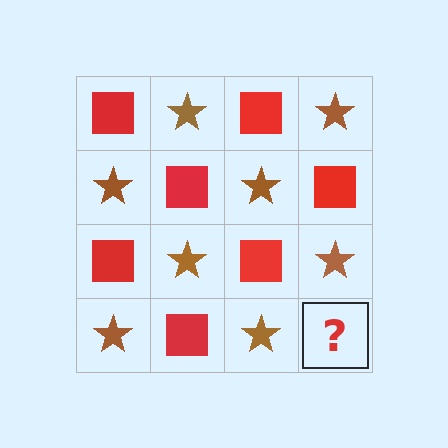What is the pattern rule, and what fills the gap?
The rule is that it alternates red square and brown star in a checkerboard pattern. The gap should be filled with a red square.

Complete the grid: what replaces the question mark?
The question mark should be replaced with a red square.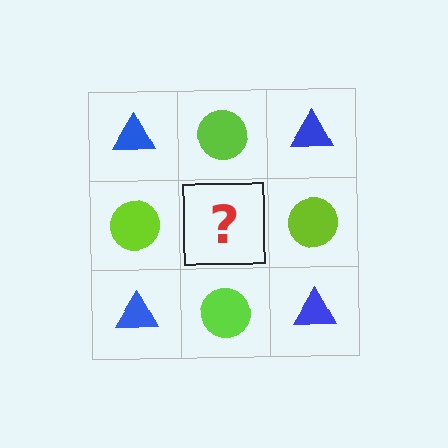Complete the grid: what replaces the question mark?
The question mark should be replaced with a blue triangle.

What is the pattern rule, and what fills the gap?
The rule is that it alternates blue triangle and lime circle in a checkerboard pattern. The gap should be filled with a blue triangle.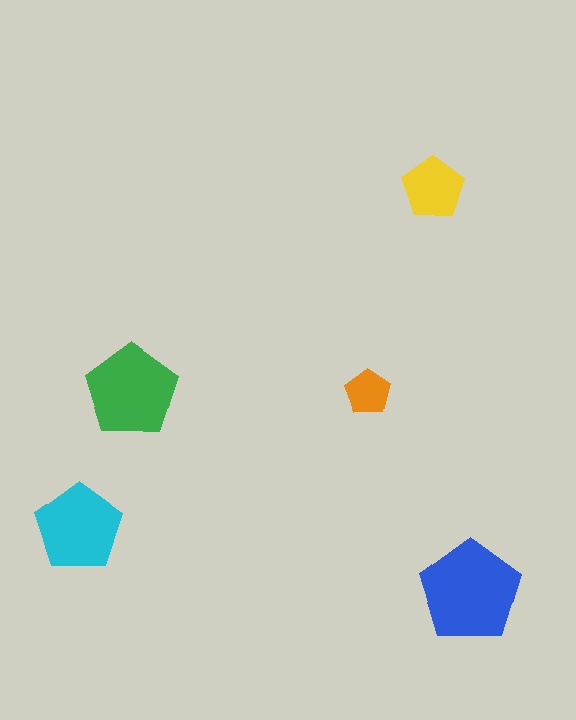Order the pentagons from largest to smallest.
the blue one, the green one, the cyan one, the yellow one, the orange one.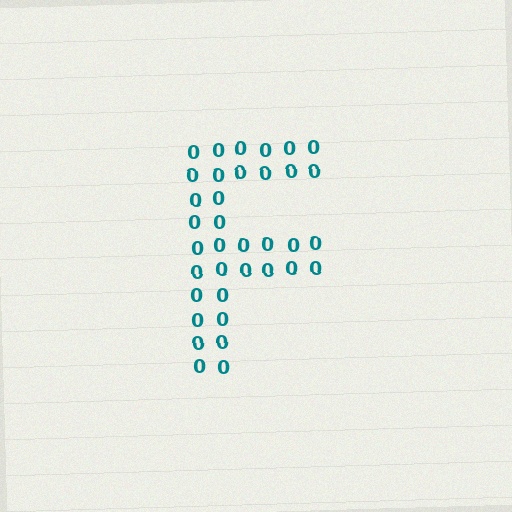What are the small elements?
The small elements are digit 0's.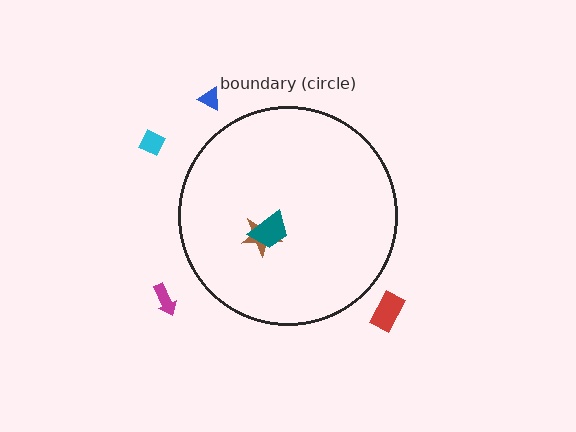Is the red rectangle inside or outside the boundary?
Outside.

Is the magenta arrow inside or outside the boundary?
Outside.